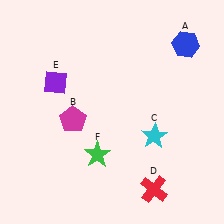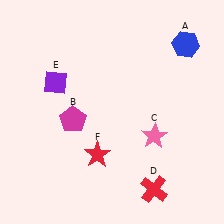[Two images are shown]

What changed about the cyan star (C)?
In Image 1, C is cyan. In Image 2, it changed to pink.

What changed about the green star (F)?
In Image 1, F is green. In Image 2, it changed to red.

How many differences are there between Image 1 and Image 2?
There are 2 differences between the two images.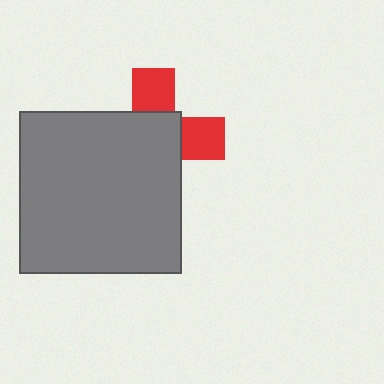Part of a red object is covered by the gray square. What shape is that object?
It is a cross.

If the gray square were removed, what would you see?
You would see the complete red cross.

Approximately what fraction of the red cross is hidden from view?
Roughly 63% of the red cross is hidden behind the gray square.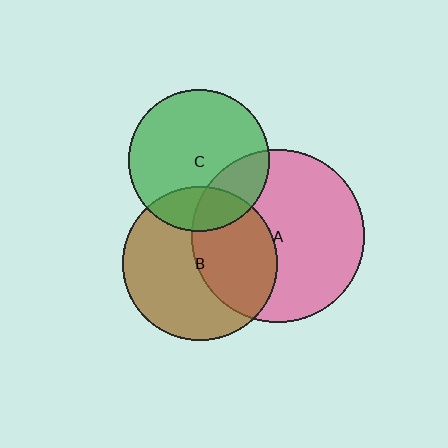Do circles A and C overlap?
Yes.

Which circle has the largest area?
Circle A (pink).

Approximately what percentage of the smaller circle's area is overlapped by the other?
Approximately 25%.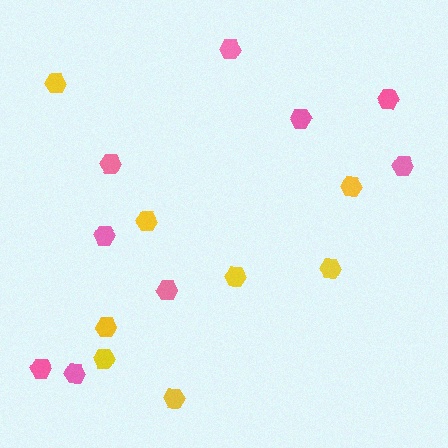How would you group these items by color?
There are 2 groups: one group of yellow hexagons (8) and one group of pink hexagons (9).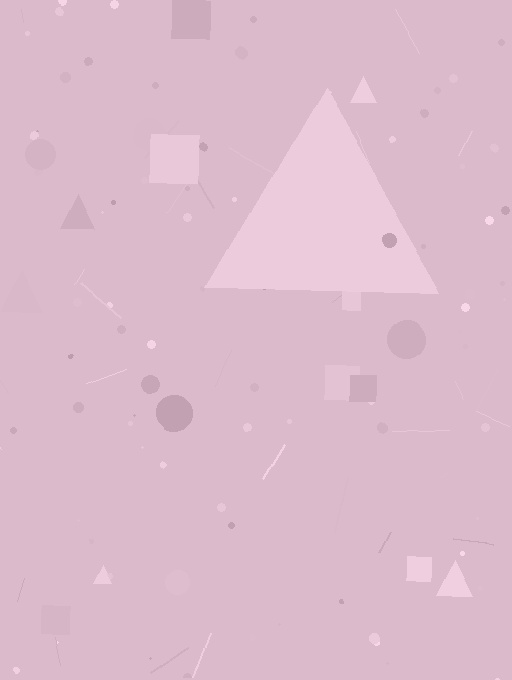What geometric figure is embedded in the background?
A triangle is embedded in the background.